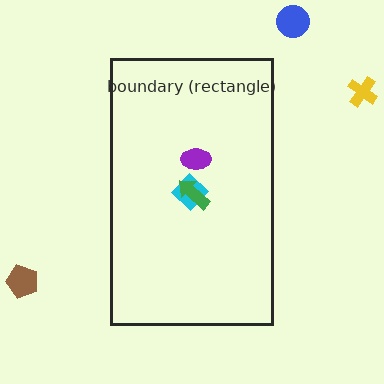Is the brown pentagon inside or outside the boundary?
Outside.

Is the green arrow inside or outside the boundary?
Inside.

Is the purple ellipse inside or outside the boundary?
Inside.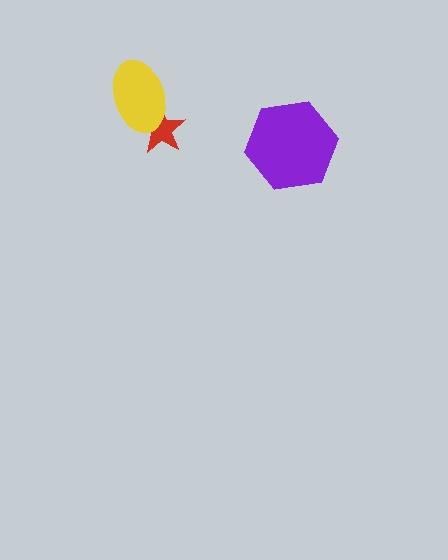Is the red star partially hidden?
Yes, it is partially covered by another shape.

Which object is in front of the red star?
The yellow ellipse is in front of the red star.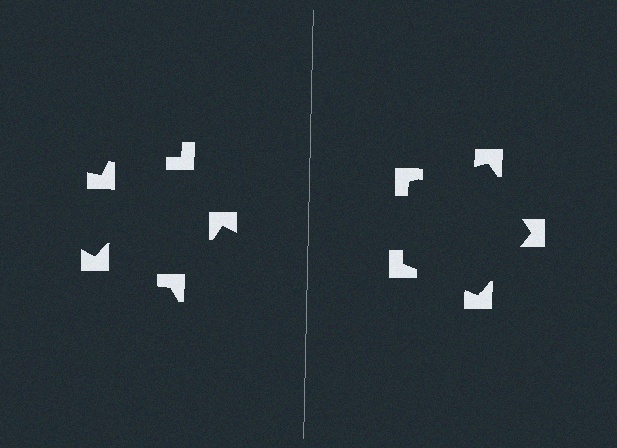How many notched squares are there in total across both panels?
10 — 5 on each side.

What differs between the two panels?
The notched squares are positioned identically on both sides; only the wedge orientations differ. On the right they align to a pentagon; on the left they are misaligned.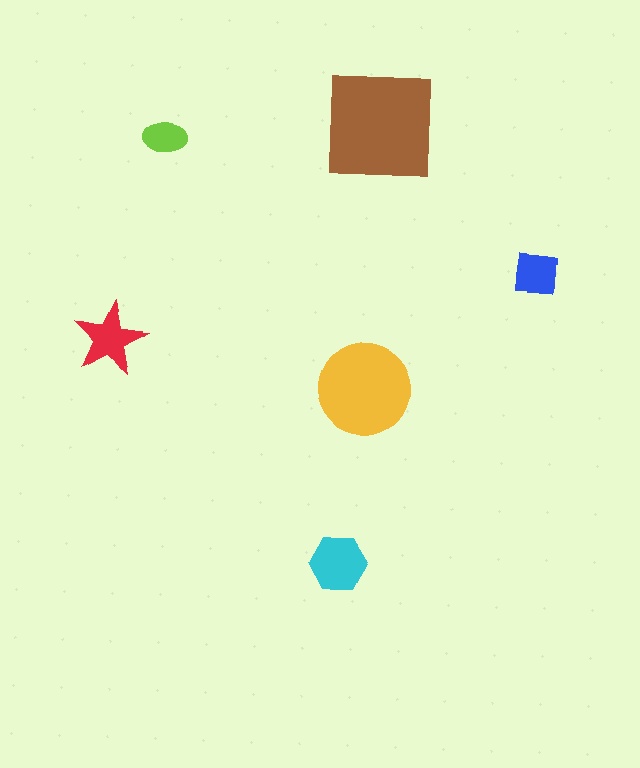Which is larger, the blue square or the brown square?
The brown square.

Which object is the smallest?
The lime ellipse.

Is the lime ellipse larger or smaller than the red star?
Smaller.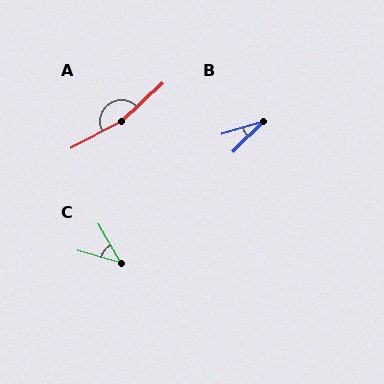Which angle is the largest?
A, at approximately 165 degrees.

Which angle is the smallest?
B, at approximately 29 degrees.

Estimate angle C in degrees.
Approximately 44 degrees.